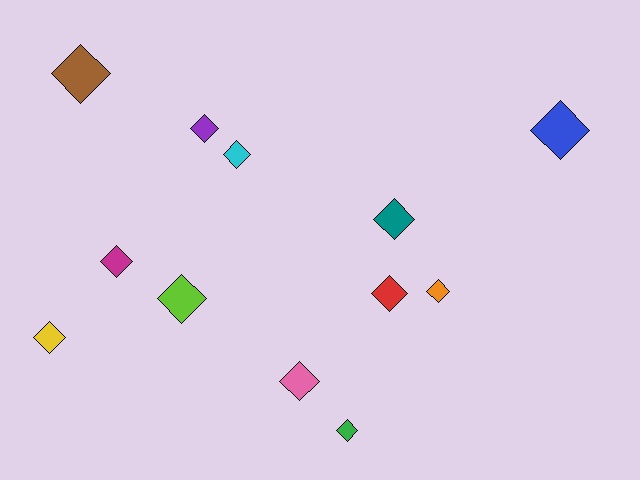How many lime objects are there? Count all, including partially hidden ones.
There is 1 lime object.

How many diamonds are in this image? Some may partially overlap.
There are 12 diamonds.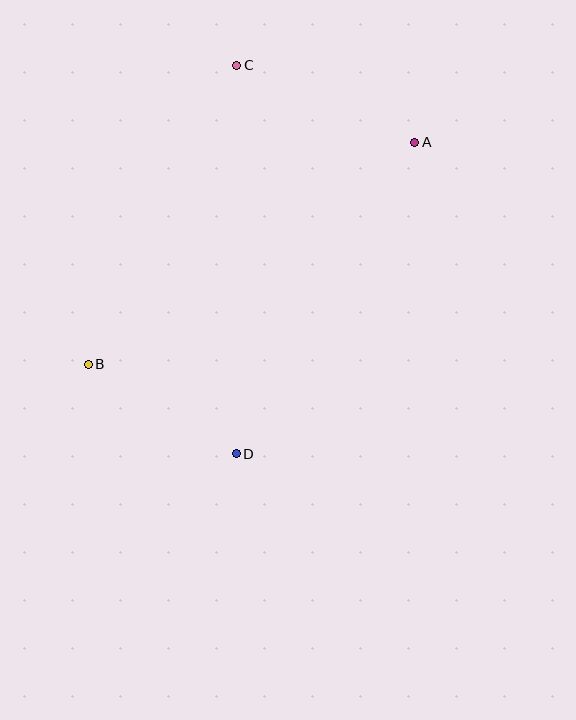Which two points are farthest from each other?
Points A and B are farthest from each other.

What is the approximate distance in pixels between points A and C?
The distance between A and C is approximately 194 pixels.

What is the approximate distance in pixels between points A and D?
The distance between A and D is approximately 359 pixels.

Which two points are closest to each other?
Points B and D are closest to each other.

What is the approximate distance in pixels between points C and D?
The distance between C and D is approximately 389 pixels.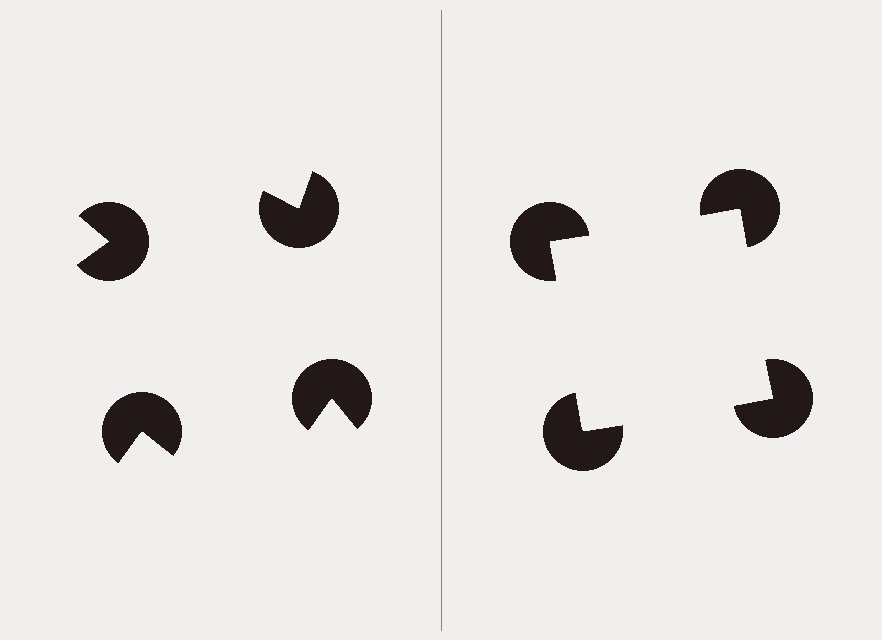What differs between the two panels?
The pac-man discs are positioned identically on both sides; only the wedge orientations differ. On the right they align to a square; on the left they are misaligned.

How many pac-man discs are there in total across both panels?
8 — 4 on each side.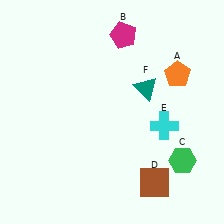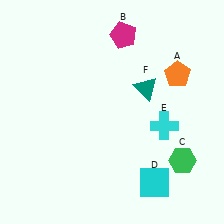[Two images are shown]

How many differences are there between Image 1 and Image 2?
There is 1 difference between the two images.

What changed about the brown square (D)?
In Image 1, D is brown. In Image 2, it changed to cyan.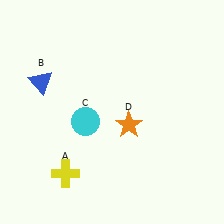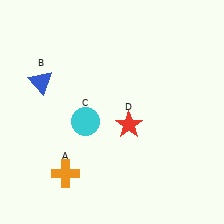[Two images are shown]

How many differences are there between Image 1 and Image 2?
There are 2 differences between the two images.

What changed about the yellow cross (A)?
In Image 1, A is yellow. In Image 2, it changed to orange.